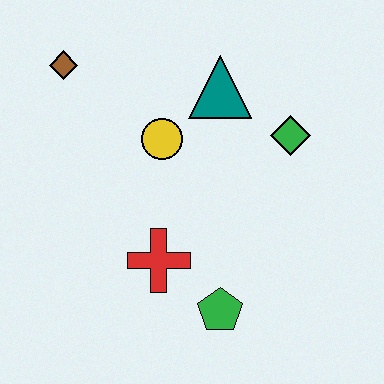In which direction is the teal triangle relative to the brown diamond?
The teal triangle is to the right of the brown diamond.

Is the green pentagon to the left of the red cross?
No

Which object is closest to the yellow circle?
The teal triangle is closest to the yellow circle.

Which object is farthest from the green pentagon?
The brown diamond is farthest from the green pentagon.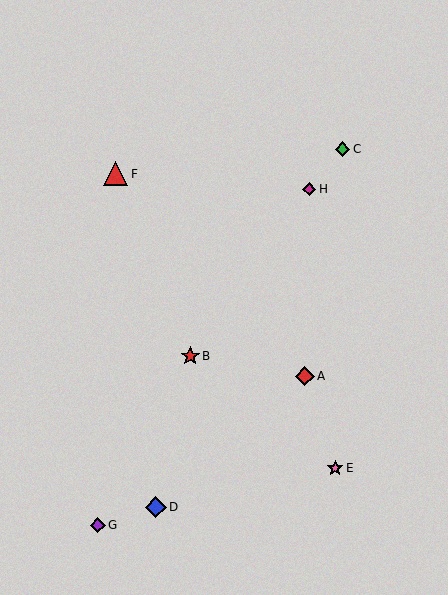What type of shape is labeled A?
Shape A is a red diamond.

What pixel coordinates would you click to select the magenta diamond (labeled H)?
Click at (309, 189) to select the magenta diamond H.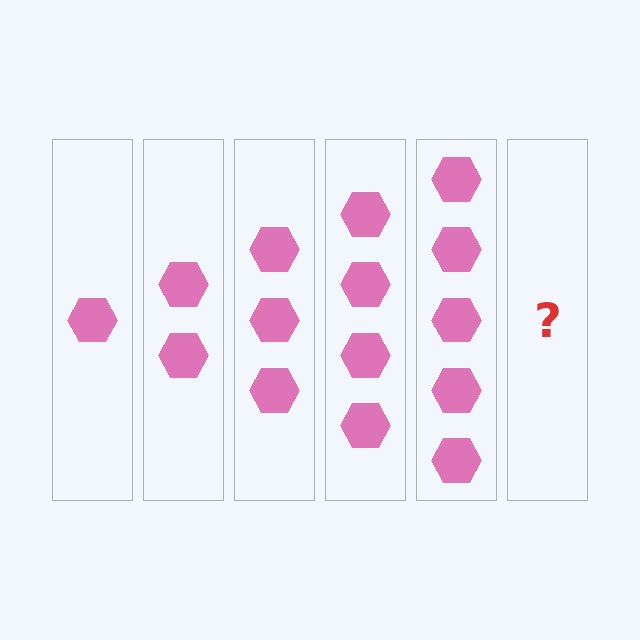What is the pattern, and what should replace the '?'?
The pattern is that each step adds one more hexagon. The '?' should be 6 hexagons.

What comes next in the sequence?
The next element should be 6 hexagons.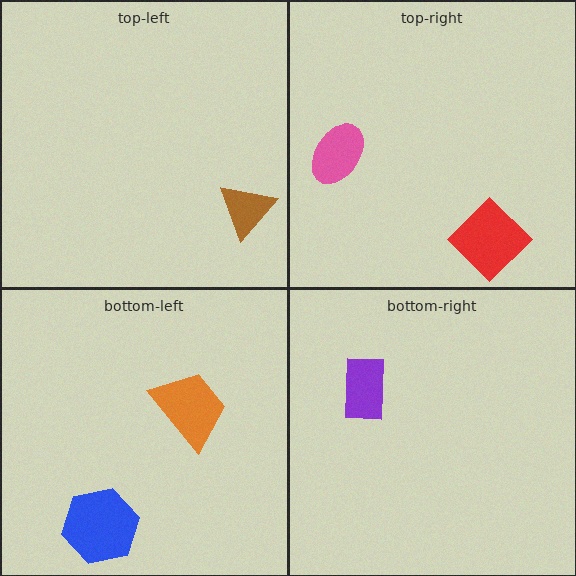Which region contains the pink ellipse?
The top-right region.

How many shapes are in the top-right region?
2.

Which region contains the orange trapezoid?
The bottom-left region.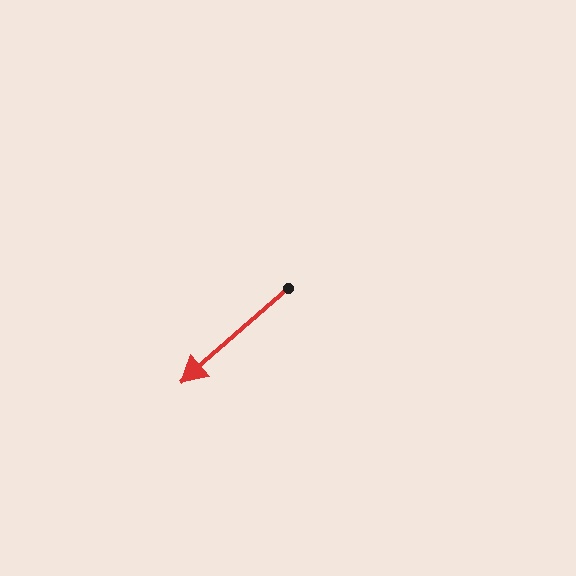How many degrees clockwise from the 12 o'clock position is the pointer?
Approximately 229 degrees.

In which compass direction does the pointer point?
Southwest.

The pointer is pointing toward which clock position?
Roughly 8 o'clock.